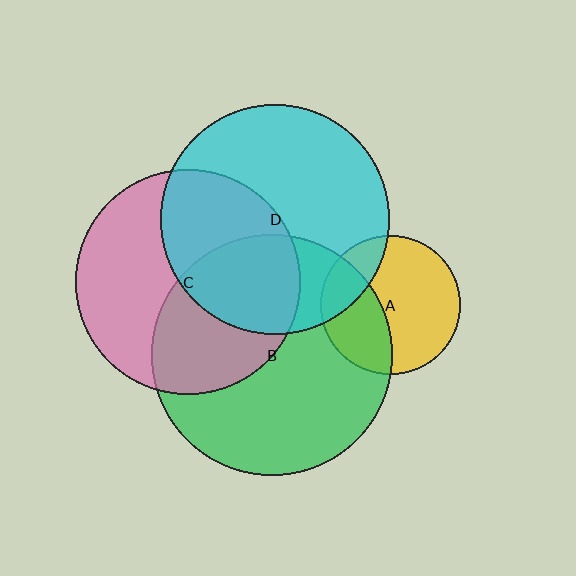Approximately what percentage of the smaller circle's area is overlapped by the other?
Approximately 20%.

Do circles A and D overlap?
Yes.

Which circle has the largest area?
Circle B (green).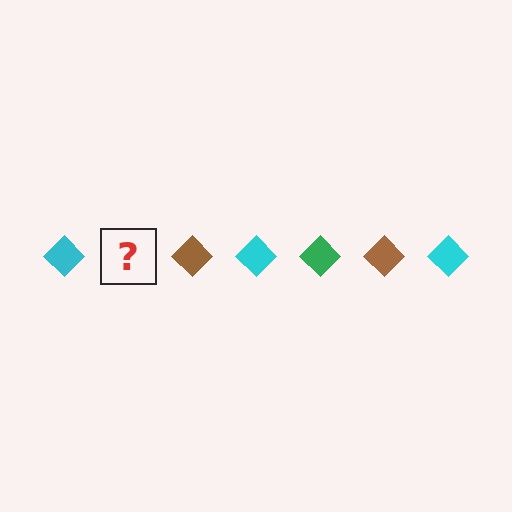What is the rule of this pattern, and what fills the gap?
The rule is that the pattern cycles through cyan, green, brown diamonds. The gap should be filled with a green diamond.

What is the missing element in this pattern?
The missing element is a green diamond.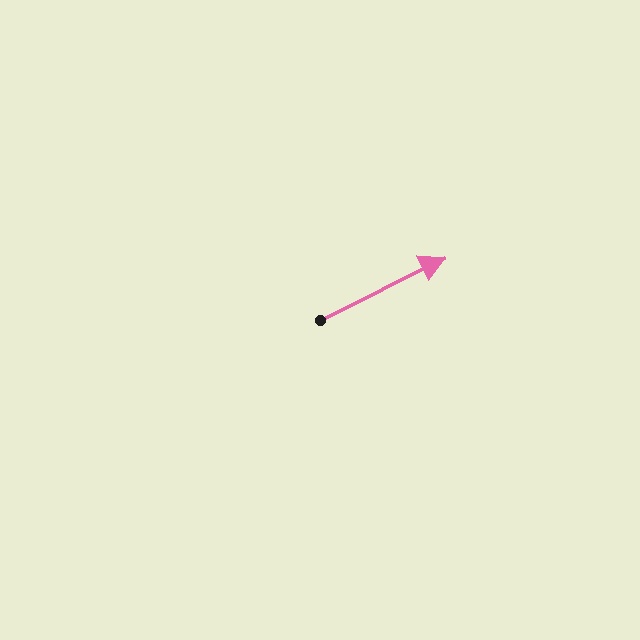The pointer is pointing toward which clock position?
Roughly 2 o'clock.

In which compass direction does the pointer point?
Northeast.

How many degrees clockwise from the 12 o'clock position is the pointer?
Approximately 63 degrees.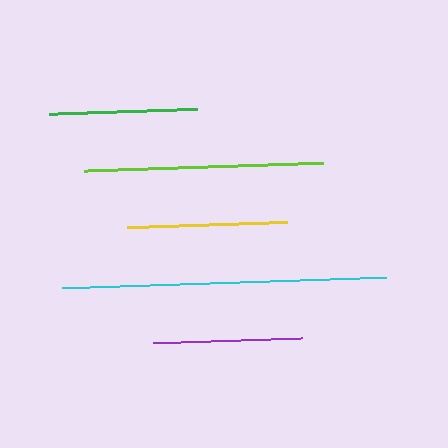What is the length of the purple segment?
The purple segment is approximately 150 pixels long.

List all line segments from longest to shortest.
From longest to shortest: cyan, lime, yellow, purple, green.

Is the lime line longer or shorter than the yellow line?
The lime line is longer than the yellow line.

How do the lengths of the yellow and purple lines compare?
The yellow and purple lines are approximately the same length.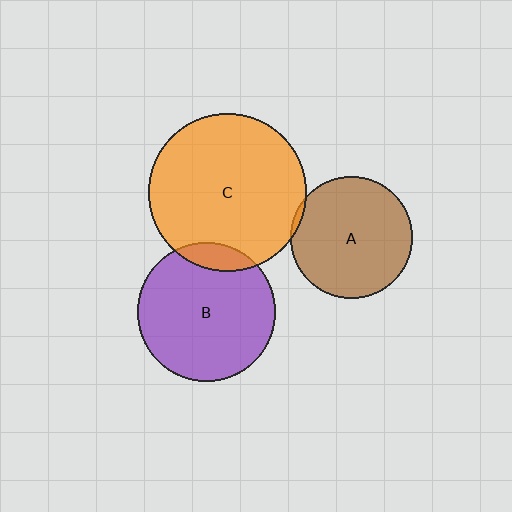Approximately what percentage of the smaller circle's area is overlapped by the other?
Approximately 5%.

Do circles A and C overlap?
Yes.